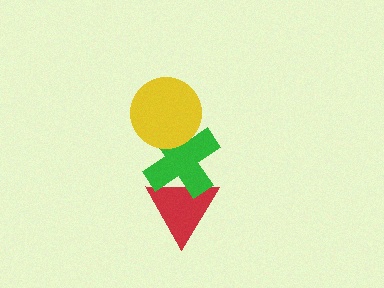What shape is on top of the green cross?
The yellow circle is on top of the green cross.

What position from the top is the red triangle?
The red triangle is 3rd from the top.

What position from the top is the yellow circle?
The yellow circle is 1st from the top.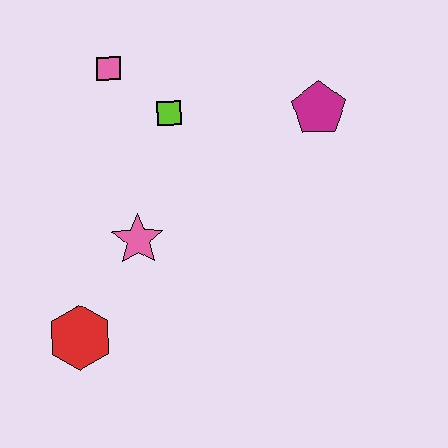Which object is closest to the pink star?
The red hexagon is closest to the pink star.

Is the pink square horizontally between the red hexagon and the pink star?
Yes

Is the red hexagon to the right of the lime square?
No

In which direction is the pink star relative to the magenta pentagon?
The pink star is to the left of the magenta pentagon.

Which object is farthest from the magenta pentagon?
The red hexagon is farthest from the magenta pentagon.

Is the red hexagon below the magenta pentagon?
Yes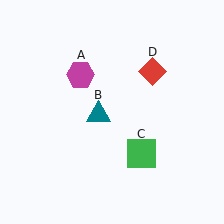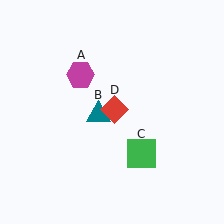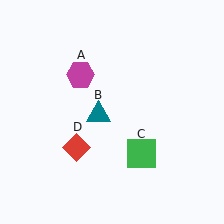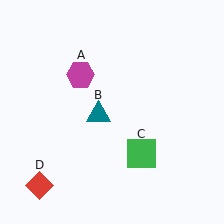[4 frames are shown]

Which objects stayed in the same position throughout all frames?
Magenta hexagon (object A) and teal triangle (object B) and green square (object C) remained stationary.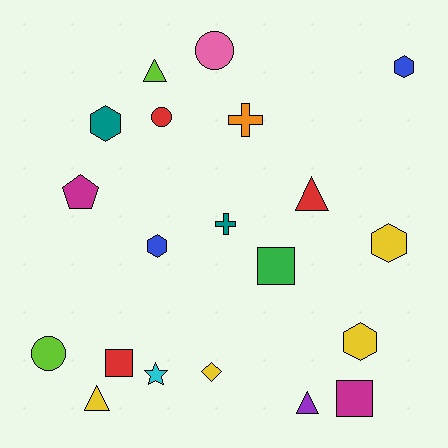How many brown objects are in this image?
There are no brown objects.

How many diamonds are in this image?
There is 1 diamond.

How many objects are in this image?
There are 20 objects.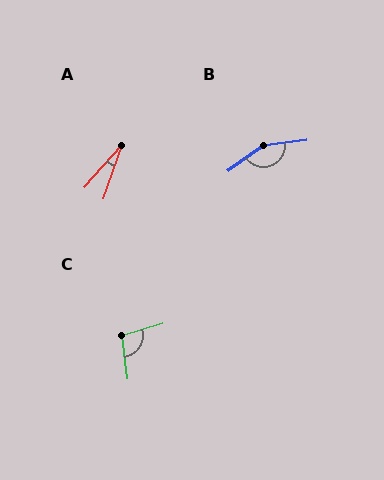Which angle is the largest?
B, at approximately 152 degrees.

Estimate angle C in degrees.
Approximately 99 degrees.